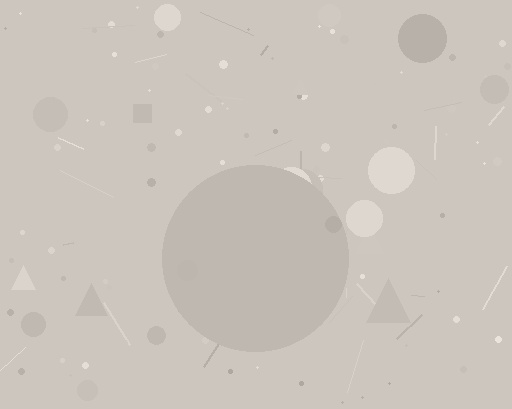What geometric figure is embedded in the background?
A circle is embedded in the background.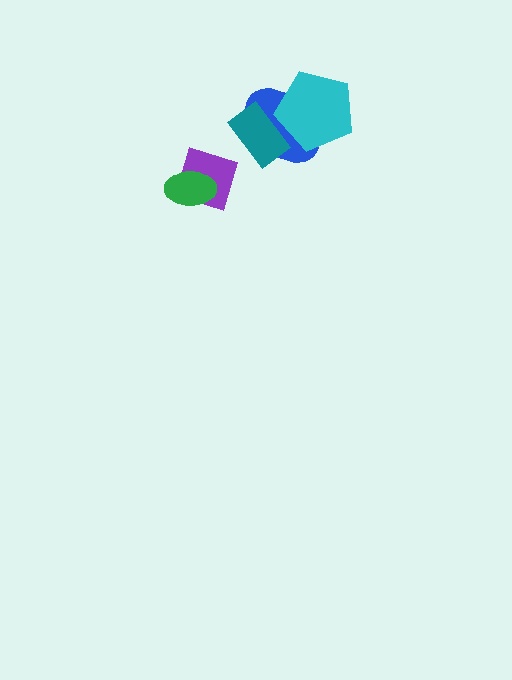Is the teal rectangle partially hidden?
Yes, it is partially covered by another shape.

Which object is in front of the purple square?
The green ellipse is in front of the purple square.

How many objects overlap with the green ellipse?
1 object overlaps with the green ellipse.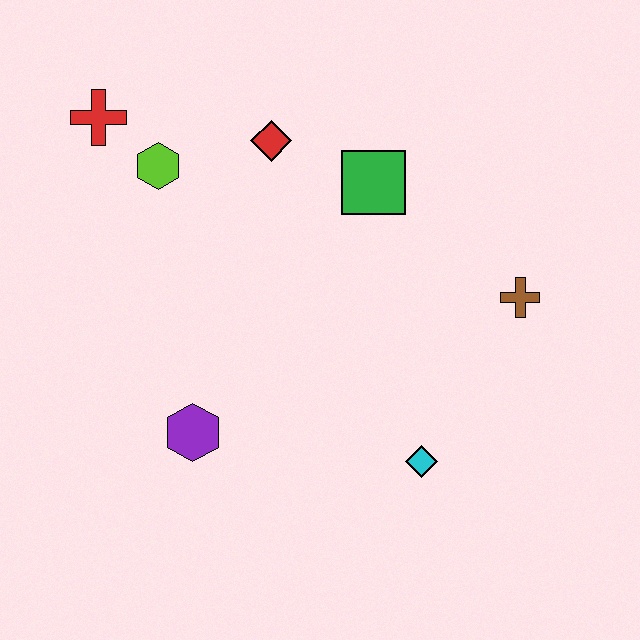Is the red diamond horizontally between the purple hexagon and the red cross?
No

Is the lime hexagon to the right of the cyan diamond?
No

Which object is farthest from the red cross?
The cyan diamond is farthest from the red cross.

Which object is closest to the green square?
The red diamond is closest to the green square.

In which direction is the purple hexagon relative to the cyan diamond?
The purple hexagon is to the left of the cyan diamond.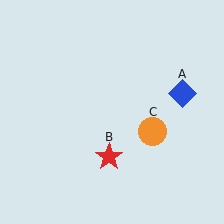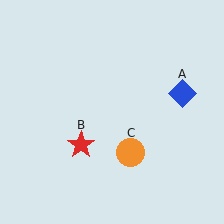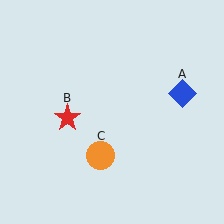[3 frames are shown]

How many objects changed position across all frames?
2 objects changed position: red star (object B), orange circle (object C).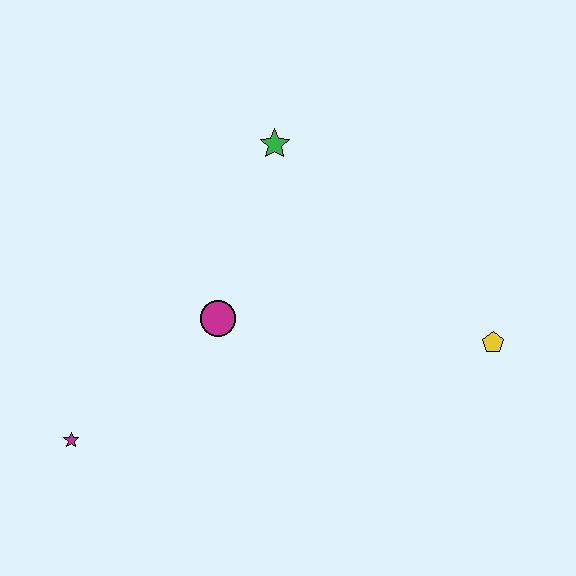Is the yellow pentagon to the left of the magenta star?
No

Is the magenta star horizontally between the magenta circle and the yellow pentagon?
No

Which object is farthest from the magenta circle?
The yellow pentagon is farthest from the magenta circle.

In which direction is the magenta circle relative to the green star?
The magenta circle is below the green star.